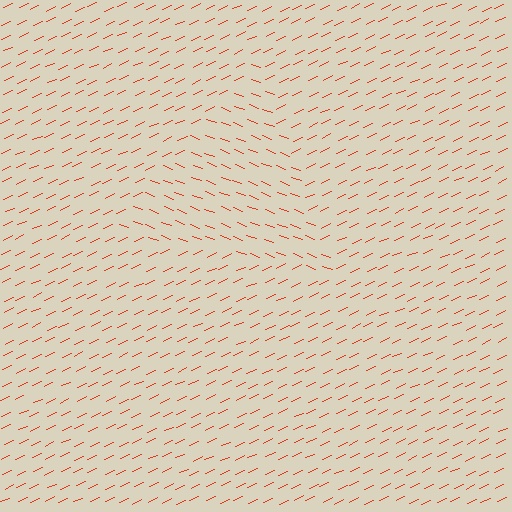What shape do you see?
I see a triangle.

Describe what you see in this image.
The image is filled with small red line segments. A triangle region in the image has lines oriented differently from the surrounding lines, creating a visible texture boundary.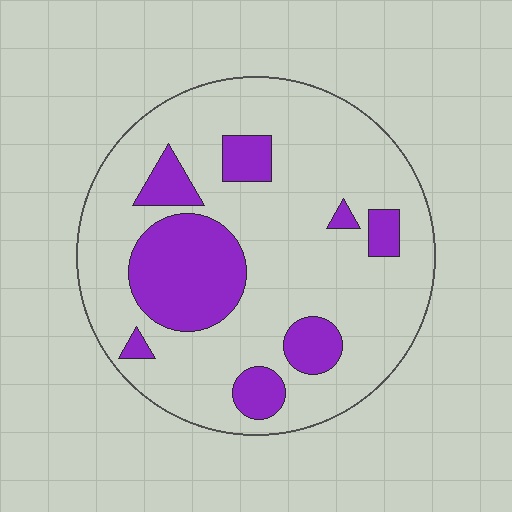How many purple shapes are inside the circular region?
8.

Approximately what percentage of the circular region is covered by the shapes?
Approximately 25%.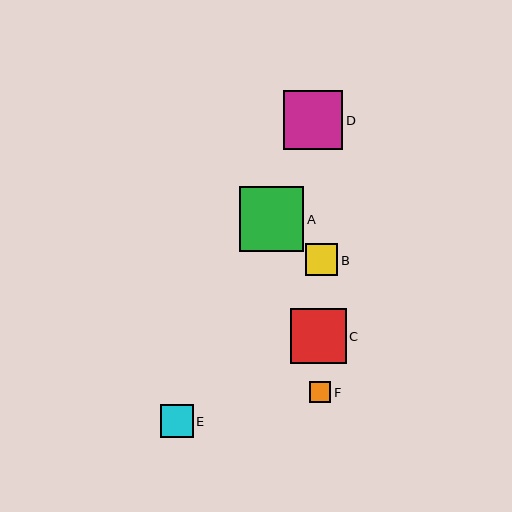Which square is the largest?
Square A is the largest with a size of approximately 64 pixels.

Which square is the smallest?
Square F is the smallest with a size of approximately 21 pixels.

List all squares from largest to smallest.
From largest to smallest: A, D, C, E, B, F.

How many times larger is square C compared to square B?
Square C is approximately 1.7 times the size of square B.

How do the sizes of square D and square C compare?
Square D and square C are approximately the same size.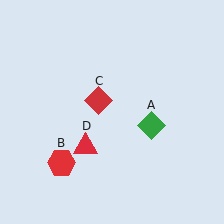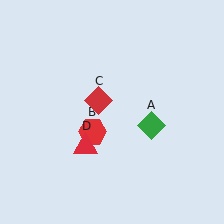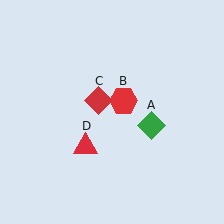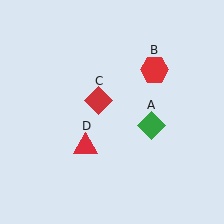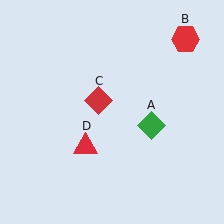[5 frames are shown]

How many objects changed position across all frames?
1 object changed position: red hexagon (object B).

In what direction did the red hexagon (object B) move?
The red hexagon (object B) moved up and to the right.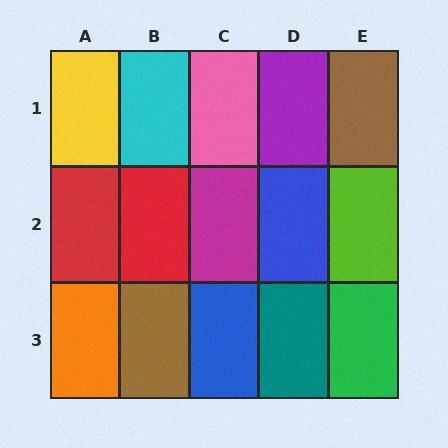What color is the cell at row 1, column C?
Pink.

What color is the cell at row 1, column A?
Yellow.